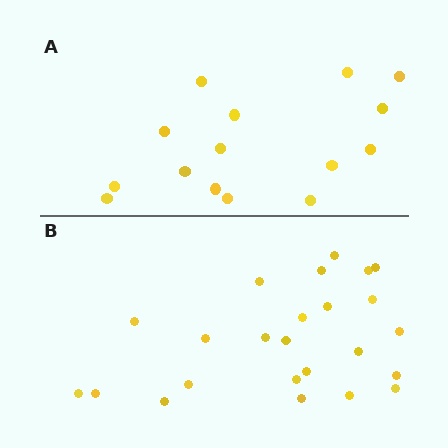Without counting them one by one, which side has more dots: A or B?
Region B (the bottom region) has more dots.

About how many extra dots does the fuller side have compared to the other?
Region B has roughly 8 or so more dots than region A.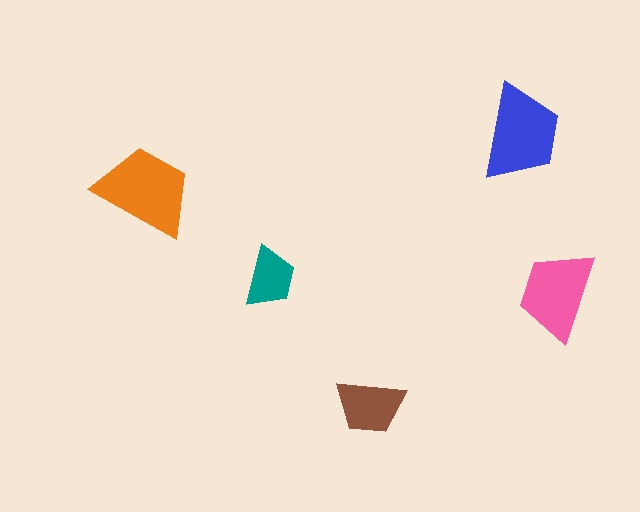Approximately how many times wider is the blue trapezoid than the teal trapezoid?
About 1.5 times wider.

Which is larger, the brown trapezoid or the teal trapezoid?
The brown one.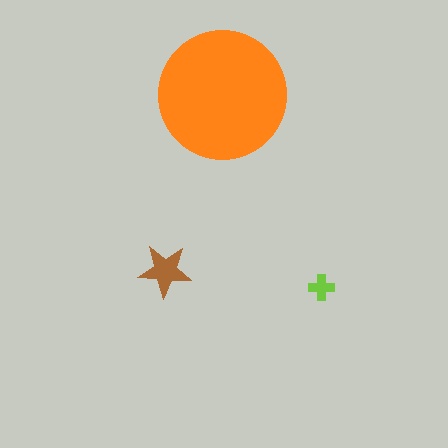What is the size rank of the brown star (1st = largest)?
2nd.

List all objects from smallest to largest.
The lime cross, the brown star, the orange circle.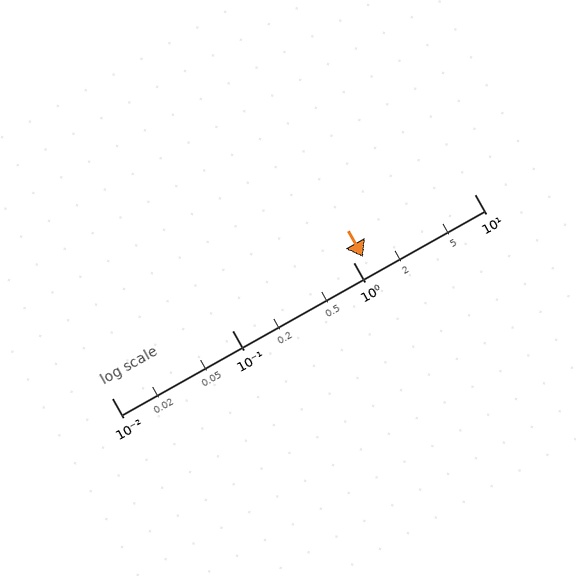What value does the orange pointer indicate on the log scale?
The pointer indicates approximately 1.2.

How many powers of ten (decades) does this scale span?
The scale spans 3 decades, from 0.01 to 10.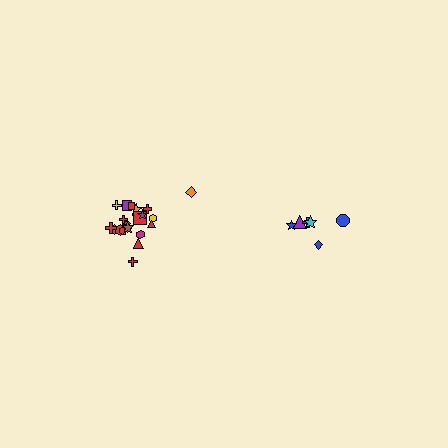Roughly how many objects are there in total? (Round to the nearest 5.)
Roughly 30 objects in total.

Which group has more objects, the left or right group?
The left group.